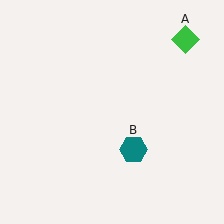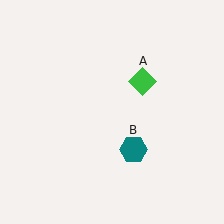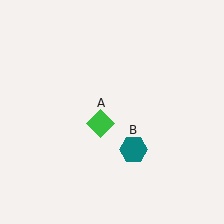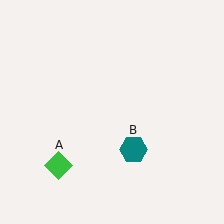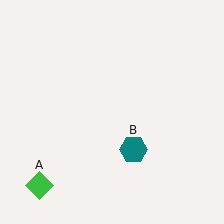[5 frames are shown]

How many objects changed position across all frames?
1 object changed position: green diamond (object A).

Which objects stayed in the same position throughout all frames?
Teal hexagon (object B) remained stationary.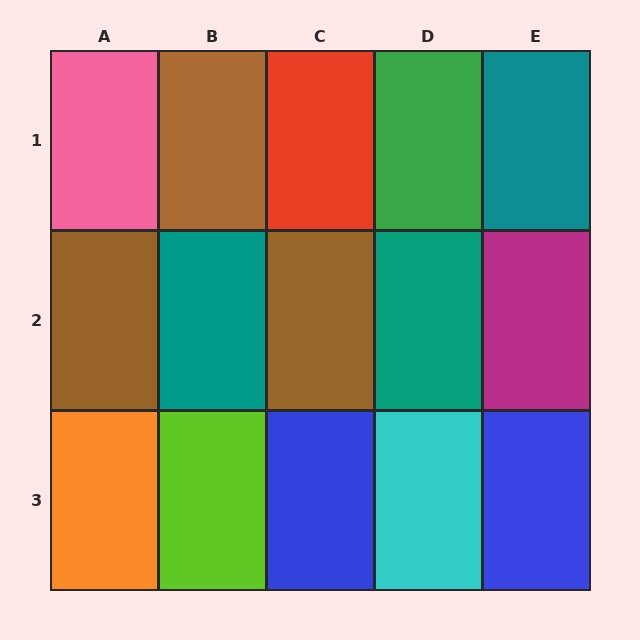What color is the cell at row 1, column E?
Teal.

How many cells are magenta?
1 cell is magenta.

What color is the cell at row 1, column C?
Red.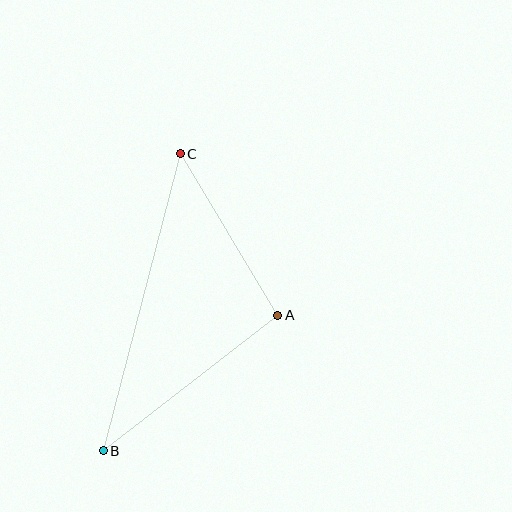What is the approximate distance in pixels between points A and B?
The distance between A and B is approximately 221 pixels.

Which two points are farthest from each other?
Points B and C are farthest from each other.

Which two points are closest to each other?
Points A and C are closest to each other.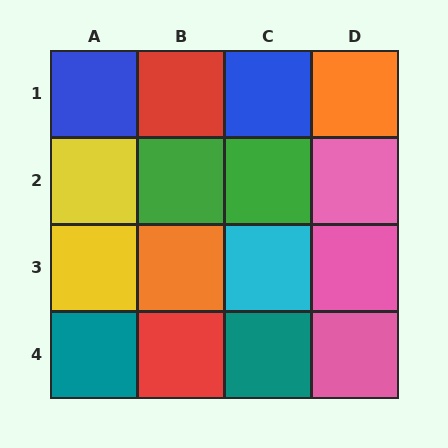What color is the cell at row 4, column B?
Red.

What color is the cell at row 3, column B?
Orange.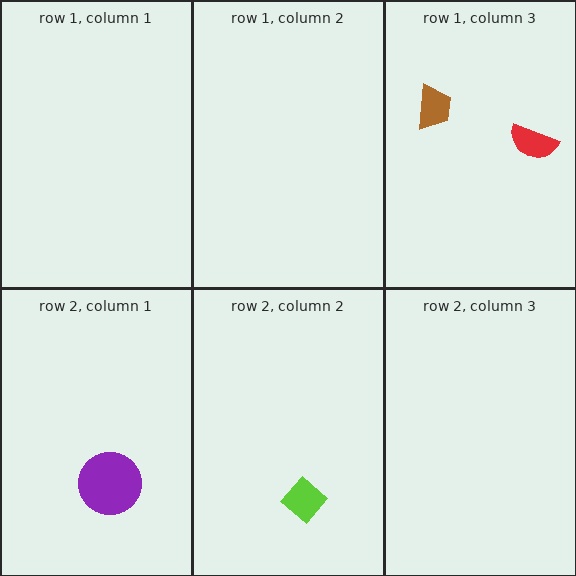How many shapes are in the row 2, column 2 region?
1.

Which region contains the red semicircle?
The row 1, column 3 region.